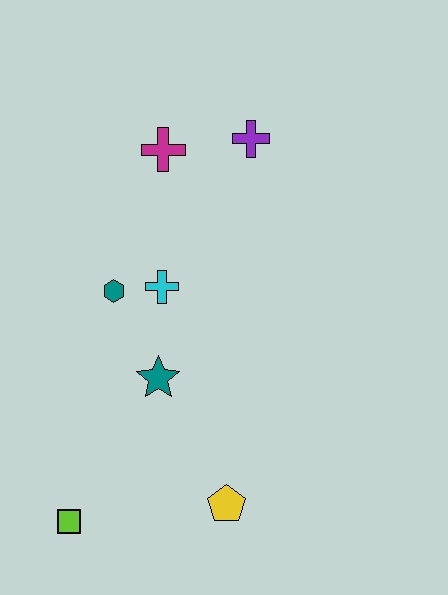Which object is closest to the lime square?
The yellow pentagon is closest to the lime square.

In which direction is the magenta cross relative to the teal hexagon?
The magenta cross is above the teal hexagon.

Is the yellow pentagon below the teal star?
Yes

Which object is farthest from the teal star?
The purple cross is farthest from the teal star.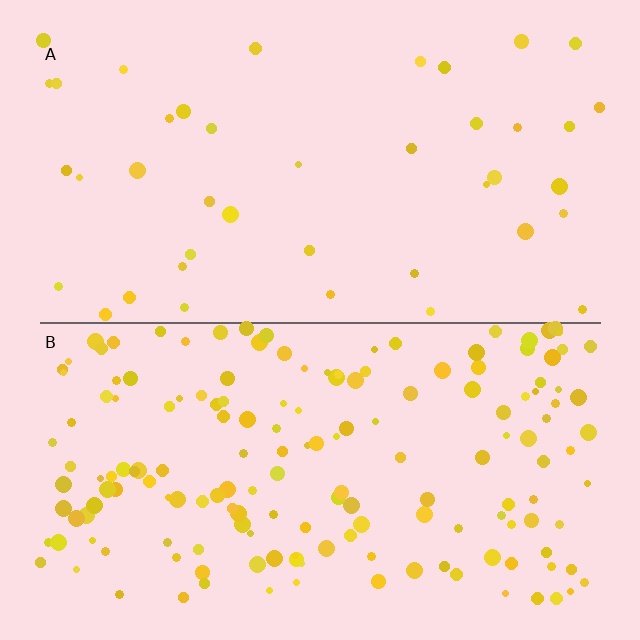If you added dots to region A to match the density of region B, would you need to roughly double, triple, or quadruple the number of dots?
Approximately quadruple.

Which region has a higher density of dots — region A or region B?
B (the bottom).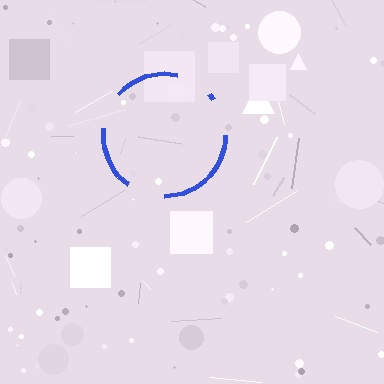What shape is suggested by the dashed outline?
The dashed outline suggests a circle.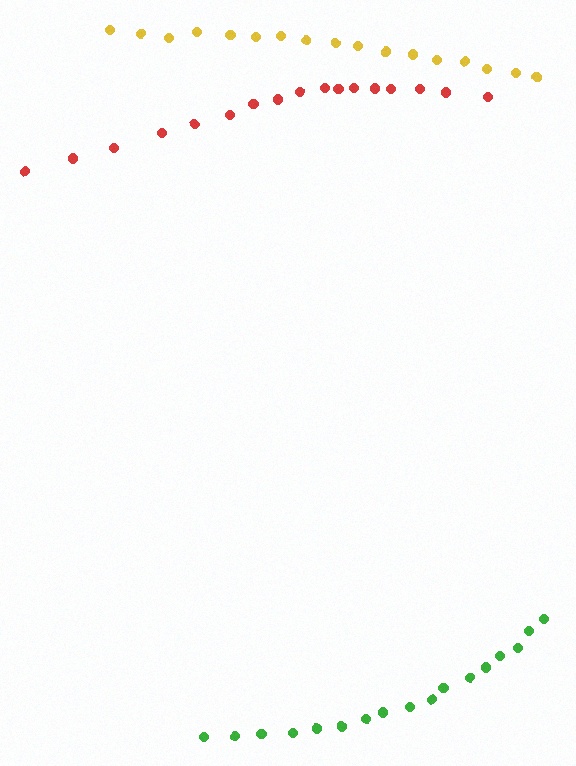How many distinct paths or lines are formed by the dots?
There are 3 distinct paths.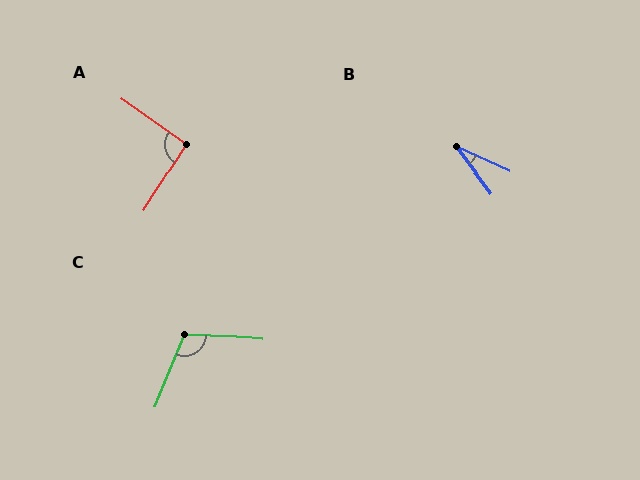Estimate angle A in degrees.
Approximately 93 degrees.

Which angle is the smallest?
B, at approximately 28 degrees.